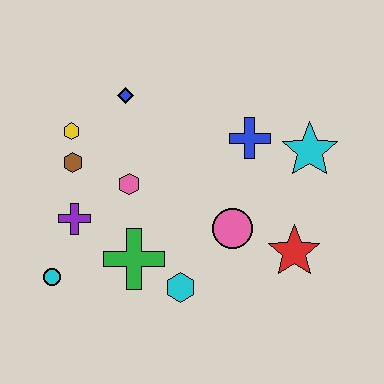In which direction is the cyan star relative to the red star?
The cyan star is above the red star.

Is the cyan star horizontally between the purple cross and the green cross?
No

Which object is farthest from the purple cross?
The cyan star is farthest from the purple cross.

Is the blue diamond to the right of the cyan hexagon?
No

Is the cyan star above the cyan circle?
Yes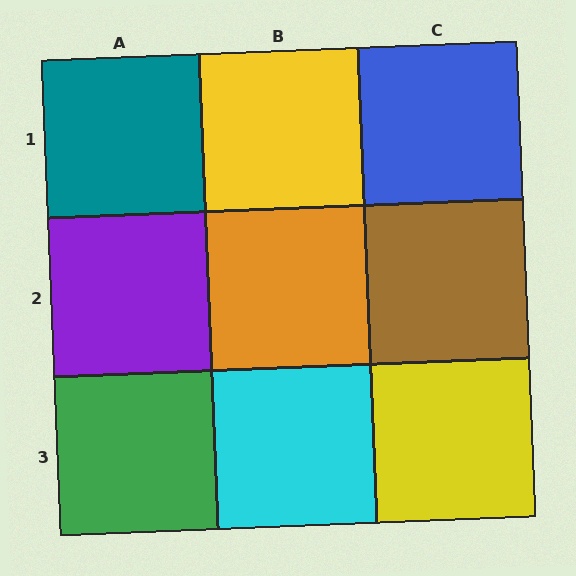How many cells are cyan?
1 cell is cyan.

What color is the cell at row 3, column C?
Yellow.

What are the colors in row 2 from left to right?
Purple, orange, brown.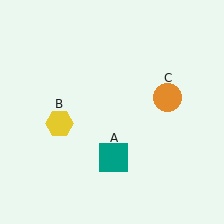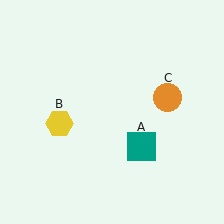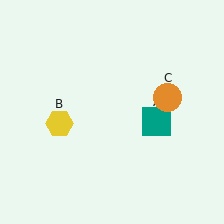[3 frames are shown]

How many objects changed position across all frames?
1 object changed position: teal square (object A).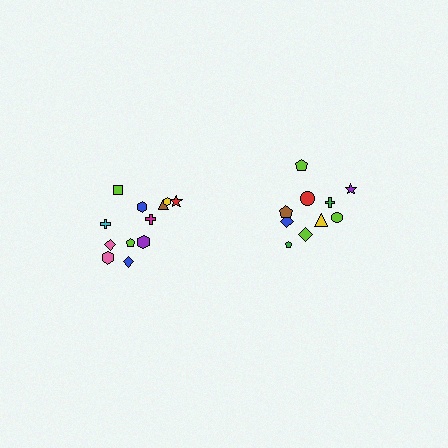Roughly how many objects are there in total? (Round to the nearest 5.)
Roughly 20 objects in total.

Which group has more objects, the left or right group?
The left group.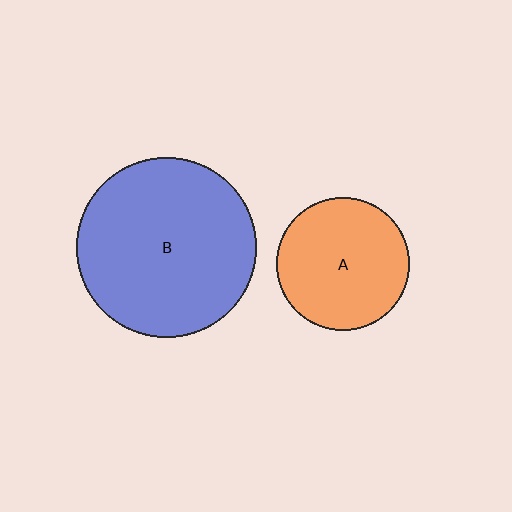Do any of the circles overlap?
No, none of the circles overlap.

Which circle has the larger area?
Circle B (blue).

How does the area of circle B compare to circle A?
Approximately 1.8 times.